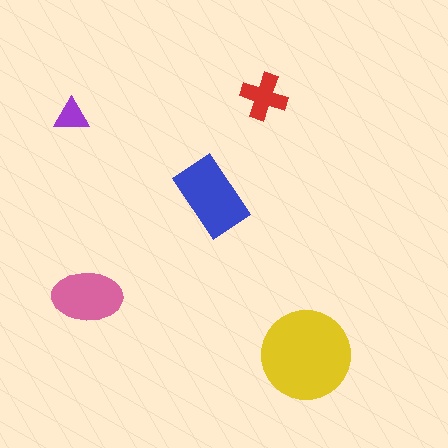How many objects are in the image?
There are 5 objects in the image.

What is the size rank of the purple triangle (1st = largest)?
5th.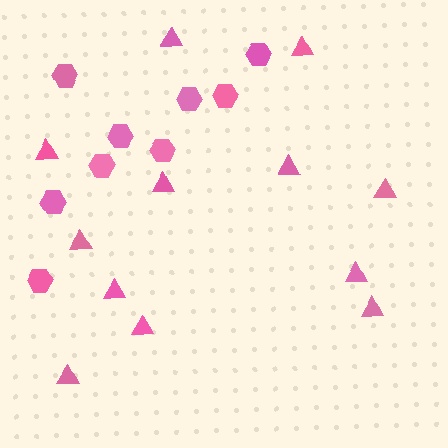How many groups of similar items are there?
There are 2 groups: one group of triangles (12) and one group of hexagons (9).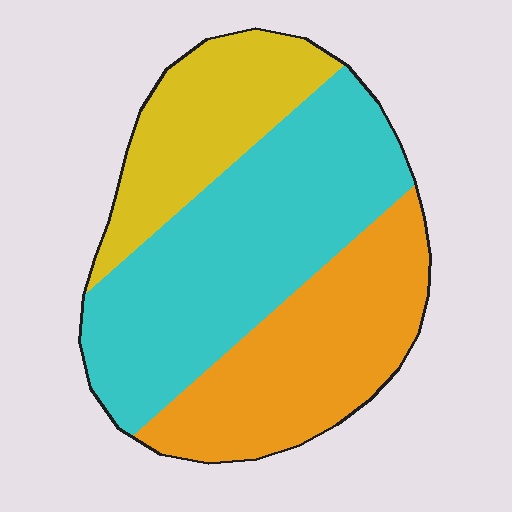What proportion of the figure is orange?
Orange covers 32% of the figure.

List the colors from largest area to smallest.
From largest to smallest: cyan, orange, yellow.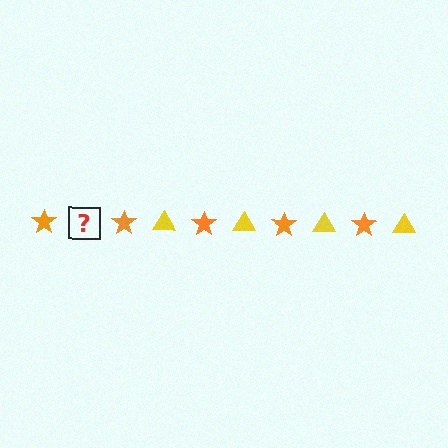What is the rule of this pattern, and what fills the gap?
The rule is that the pattern alternates between orange star and yellow triangle. The gap should be filled with a yellow triangle.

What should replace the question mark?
The question mark should be replaced with a yellow triangle.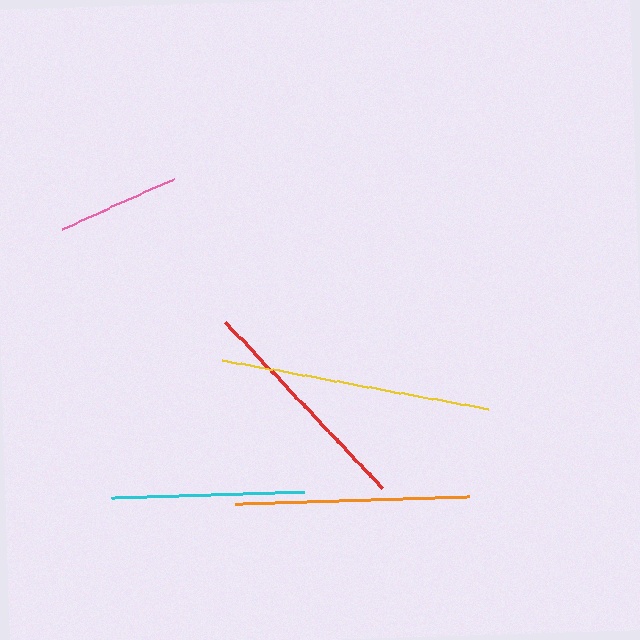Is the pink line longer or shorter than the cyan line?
The cyan line is longer than the pink line.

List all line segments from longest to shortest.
From longest to shortest: yellow, orange, red, cyan, pink.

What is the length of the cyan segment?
The cyan segment is approximately 193 pixels long.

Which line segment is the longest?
The yellow line is the longest at approximately 271 pixels.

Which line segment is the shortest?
The pink line is the shortest at approximately 122 pixels.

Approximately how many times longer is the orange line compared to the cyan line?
The orange line is approximately 1.2 times the length of the cyan line.